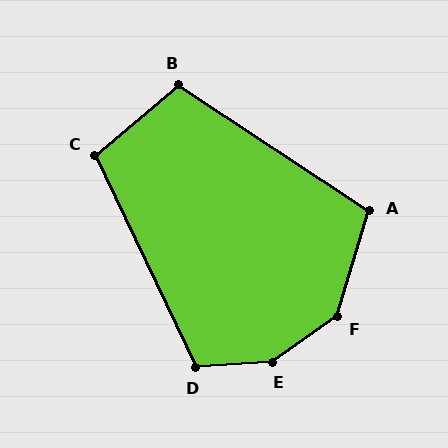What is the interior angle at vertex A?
Approximately 106 degrees (obtuse).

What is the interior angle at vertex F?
Approximately 142 degrees (obtuse).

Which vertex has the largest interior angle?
E, at approximately 149 degrees.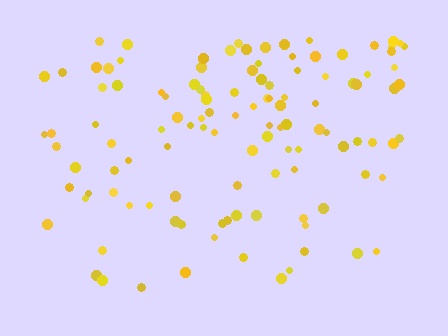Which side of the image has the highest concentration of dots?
The top.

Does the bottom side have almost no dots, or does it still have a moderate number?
Still a moderate number, just noticeably fewer than the top.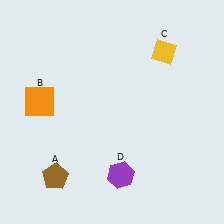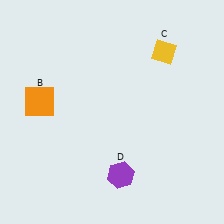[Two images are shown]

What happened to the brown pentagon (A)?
The brown pentagon (A) was removed in Image 2. It was in the bottom-left area of Image 1.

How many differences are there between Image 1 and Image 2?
There is 1 difference between the two images.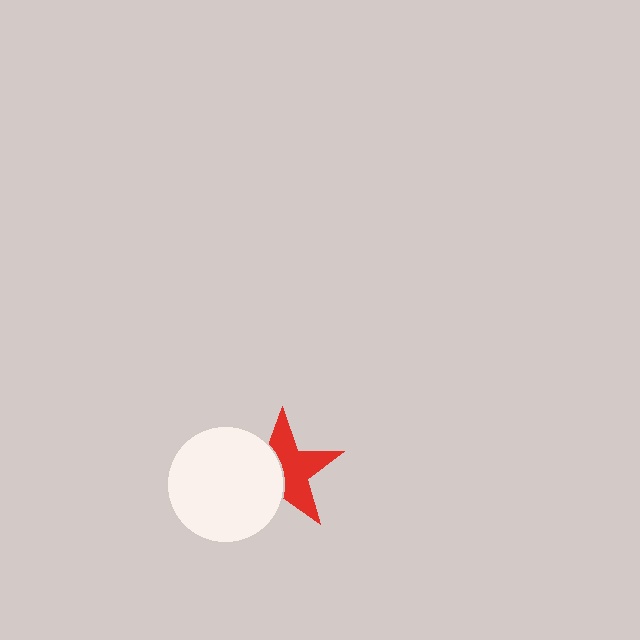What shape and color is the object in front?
The object in front is a white circle.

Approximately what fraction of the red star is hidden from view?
Roughly 44% of the red star is hidden behind the white circle.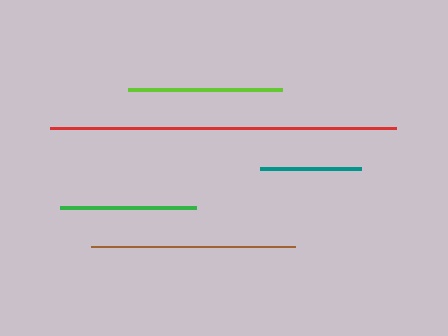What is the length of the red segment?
The red segment is approximately 346 pixels long.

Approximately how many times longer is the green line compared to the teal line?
The green line is approximately 1.4 times the length of the teal line.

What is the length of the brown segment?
The brown segment is approximately 204 pixels long.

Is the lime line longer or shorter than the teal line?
The lime line is longer than the teal line.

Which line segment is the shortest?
The teal line is the shortest at approximately 100 pixels.